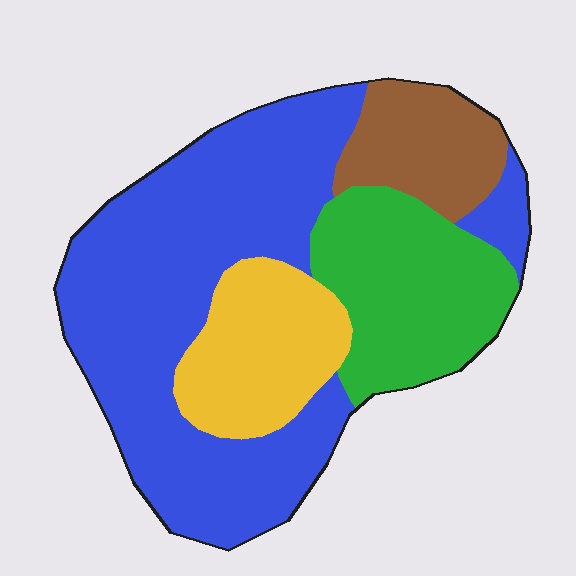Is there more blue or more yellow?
Blue.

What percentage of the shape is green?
Green takes up about one fifth (1/5) of the shape.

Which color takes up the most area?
Blue, at roughly 50%.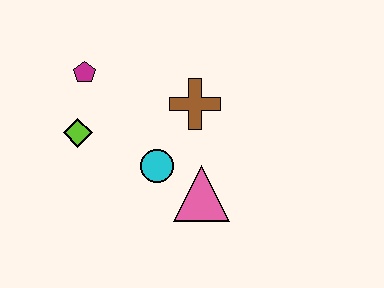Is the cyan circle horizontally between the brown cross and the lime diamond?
Yes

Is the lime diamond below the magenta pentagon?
Yes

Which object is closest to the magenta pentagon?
The lime diamond is closest to the magenta pentagon.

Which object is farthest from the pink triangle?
The magenta pentagon is farthest from the pink triangle.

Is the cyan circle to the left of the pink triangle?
Yes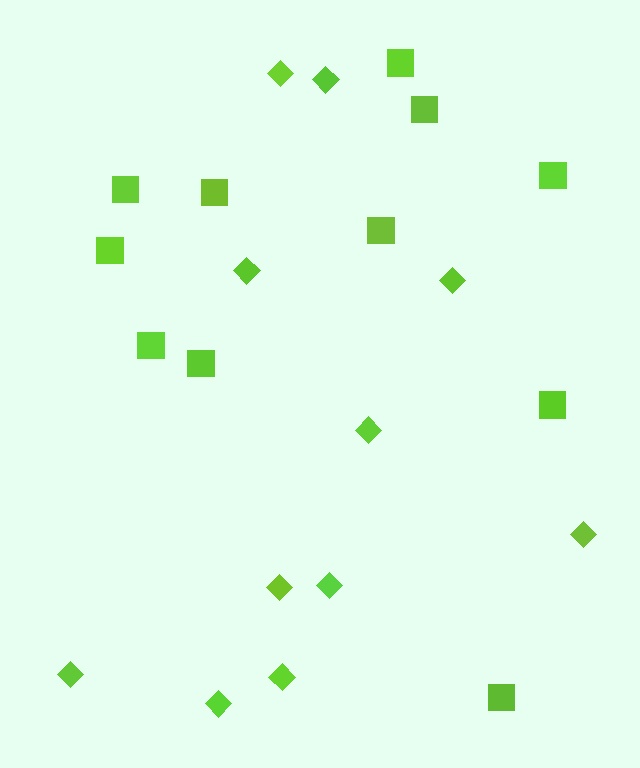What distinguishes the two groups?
There are 2 groups: one group of squares (11) and one group of diamonds (11).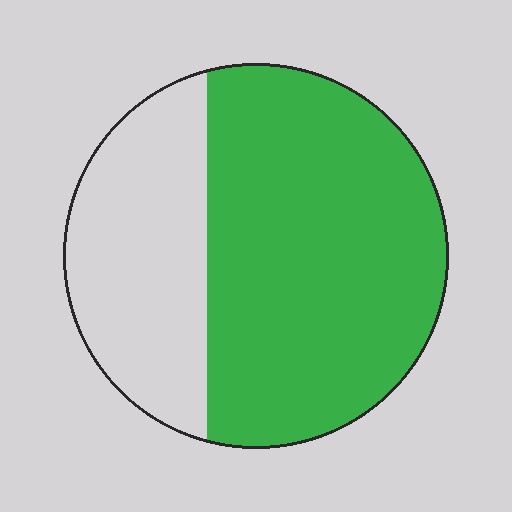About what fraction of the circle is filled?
About two thirds (2/3).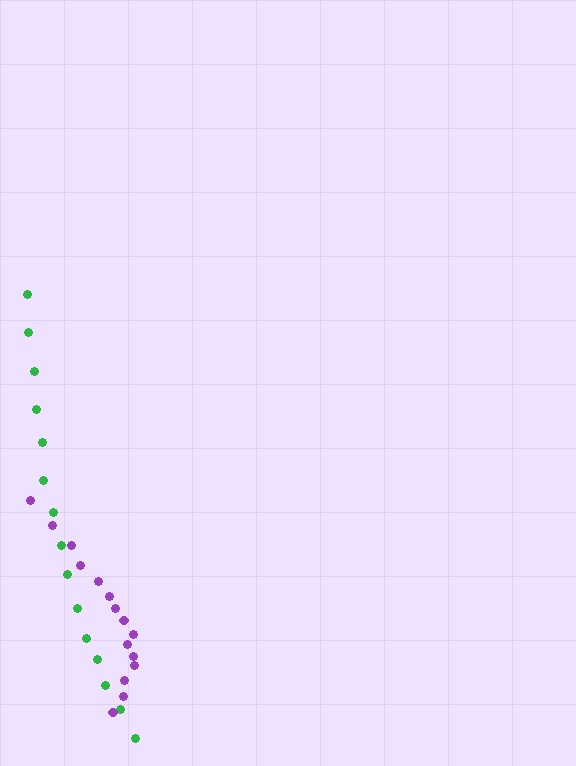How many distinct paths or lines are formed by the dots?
There are 2 distinct paths.